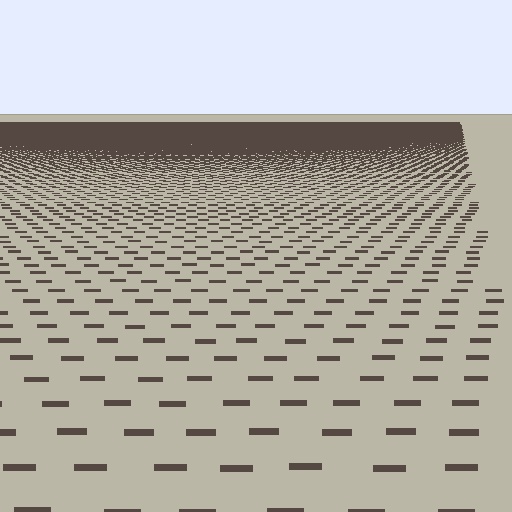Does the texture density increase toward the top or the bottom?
Density increases toward the top.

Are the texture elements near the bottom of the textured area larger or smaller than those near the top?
Larger. Near the bottom, elements are closer to the viewer and appear at a bigger on-screen size.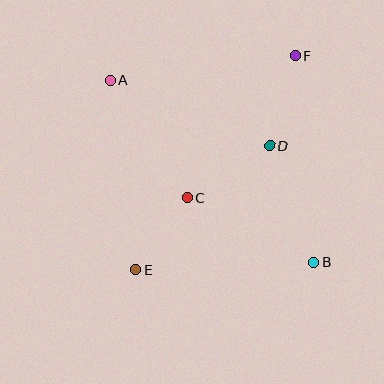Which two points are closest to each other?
Points C and E are closest to each other.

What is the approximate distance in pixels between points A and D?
The distance between A and D is approximately 172 pixels.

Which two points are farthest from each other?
Points A and B are farthest from each other.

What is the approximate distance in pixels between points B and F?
The distance between B and F is approximately 208 pixels.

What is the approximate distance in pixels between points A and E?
The distance between A and E is approximately 191 pixels.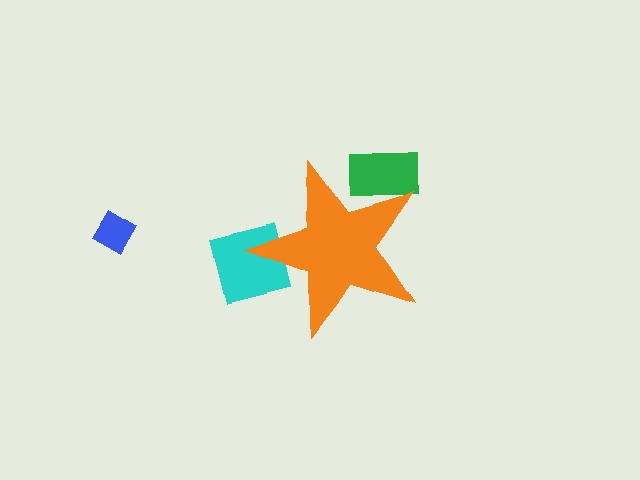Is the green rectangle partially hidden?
Yes, the green rectangle is partially hidden behind the orange star.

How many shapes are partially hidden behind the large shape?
2 shapes are partially hidden.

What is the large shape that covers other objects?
An orange star.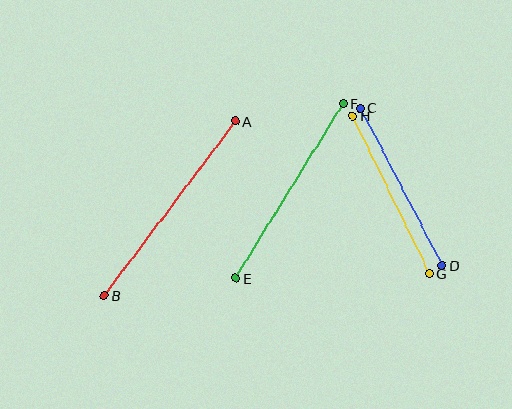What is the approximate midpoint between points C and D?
The midpoint is at approximately (401, 187) pixels.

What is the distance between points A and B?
The distance is approximately 219 pixels.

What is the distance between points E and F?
The distance is approximately 205 pixels.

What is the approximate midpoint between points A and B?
The midpoint is at approximately (170, 208) pixels.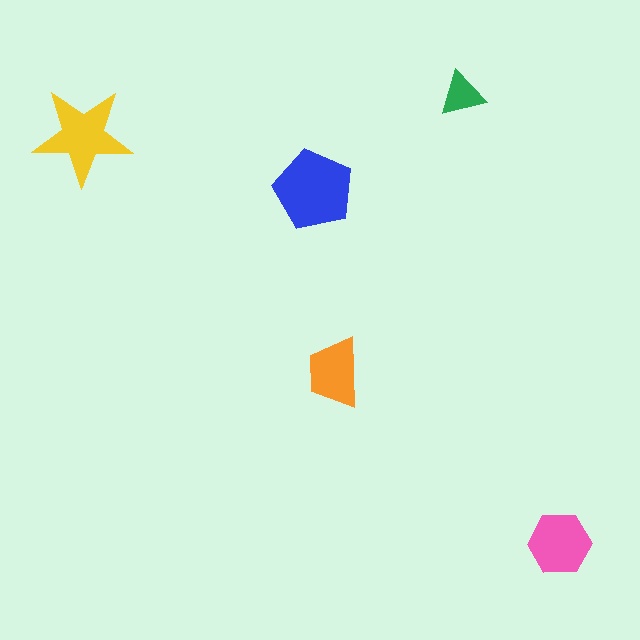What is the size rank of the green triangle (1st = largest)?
5th.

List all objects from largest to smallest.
The blue pentagon, the yellow star, the pink hexagon, the orange trapezoid, the green triangle.